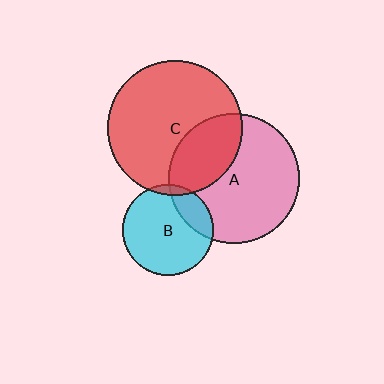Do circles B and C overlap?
Yes.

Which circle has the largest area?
Circle C (red).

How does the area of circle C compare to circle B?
Approximately 2.2 times.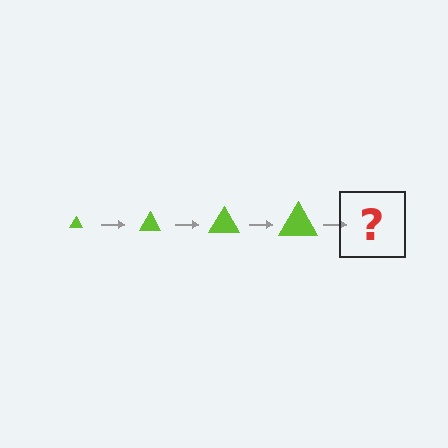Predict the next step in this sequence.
The next step is a lime triangle, larger than the previous one.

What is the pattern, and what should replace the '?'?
The pattern is that the triangle gets progressively larger each step. The '?' should be a lime triangle, larger than the previous one.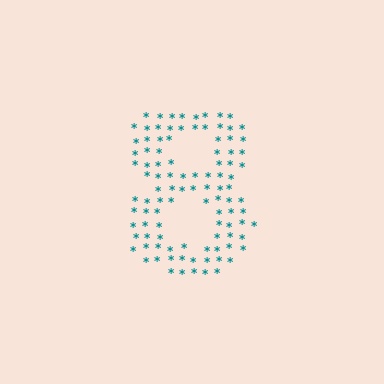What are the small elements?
The small elements are asterisks.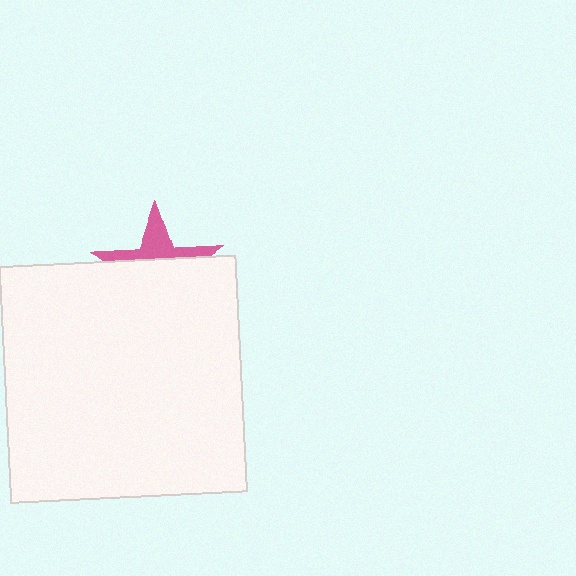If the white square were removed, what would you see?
You would see the complete pink star.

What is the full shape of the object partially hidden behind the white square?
The partially hidden object is a pink star.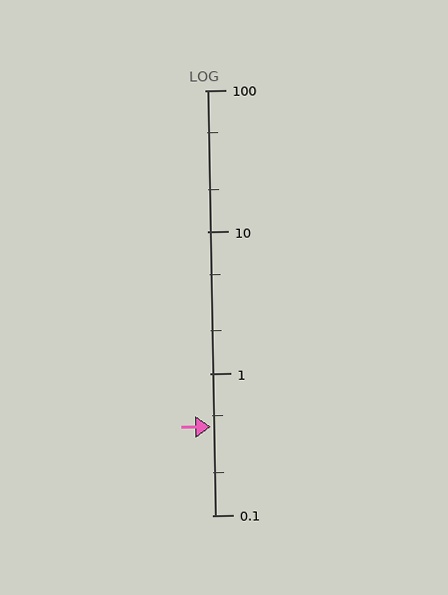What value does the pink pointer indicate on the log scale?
The pointer indicates approximately 0.42.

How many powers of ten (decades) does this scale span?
The scale spans 3 decades, from 0.1 to 100.